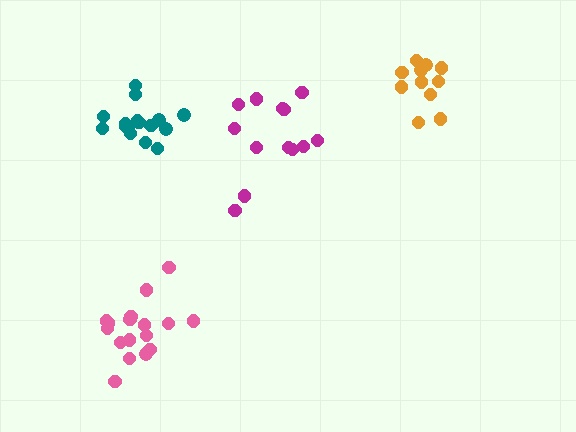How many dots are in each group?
Group 1: 13 dots, Group 2: 11 dots, Group 3: 17 dots, Group 4: 16 dots (57 total).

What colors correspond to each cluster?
The clusters are colored: magenta, orange, pink, teal.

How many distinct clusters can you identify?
There are 4 distinct clusters.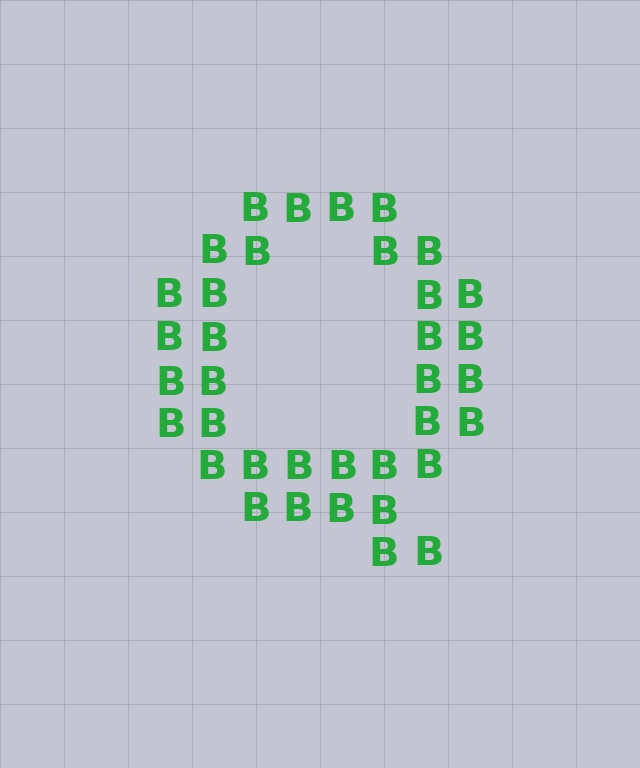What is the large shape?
The large shape is the letter Q.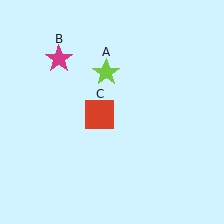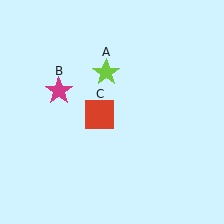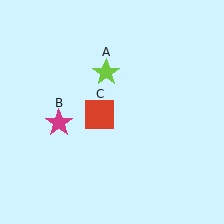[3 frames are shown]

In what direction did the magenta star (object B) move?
The magenta star (object B) moved down.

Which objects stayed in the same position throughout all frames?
Lime star (object A) and red square (object C) remained stationary.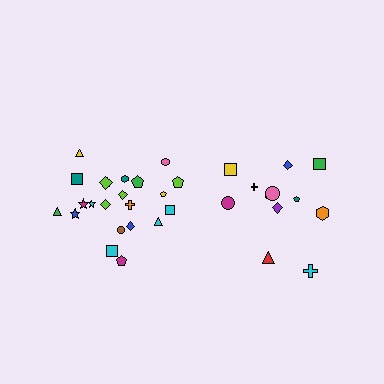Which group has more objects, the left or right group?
The left group.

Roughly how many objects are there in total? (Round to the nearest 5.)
Roughly 35 objects in total.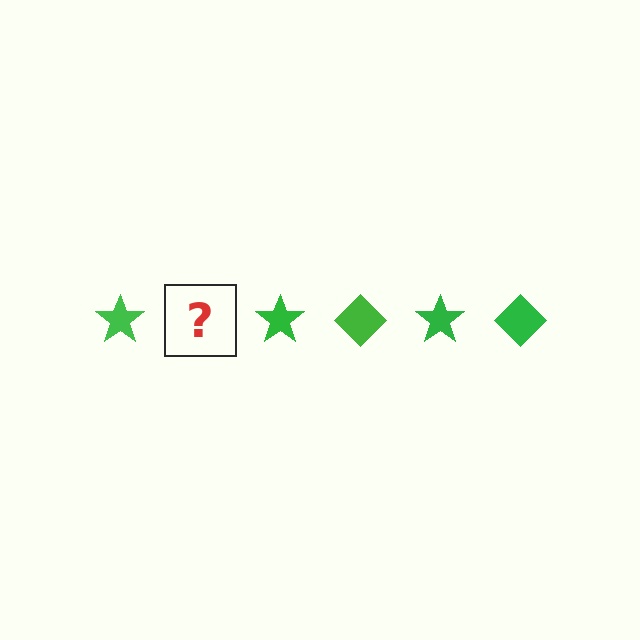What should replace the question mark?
The question mark should be replaced with a green diamond.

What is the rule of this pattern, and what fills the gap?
The rule is that the pattern cycles through star, diamond shapes in green. The gap should be filled with a green diamond.